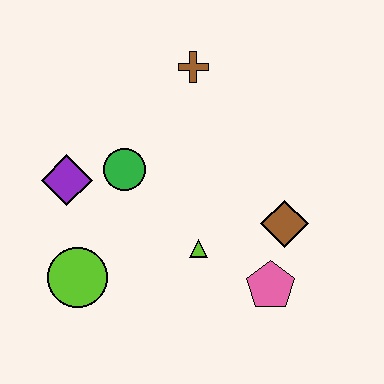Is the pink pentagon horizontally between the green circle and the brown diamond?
Yes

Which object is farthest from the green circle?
The pink pentagon is farthest from the green circle.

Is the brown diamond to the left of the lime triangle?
No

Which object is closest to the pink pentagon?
The brown diamond is closest to the pink pentagon.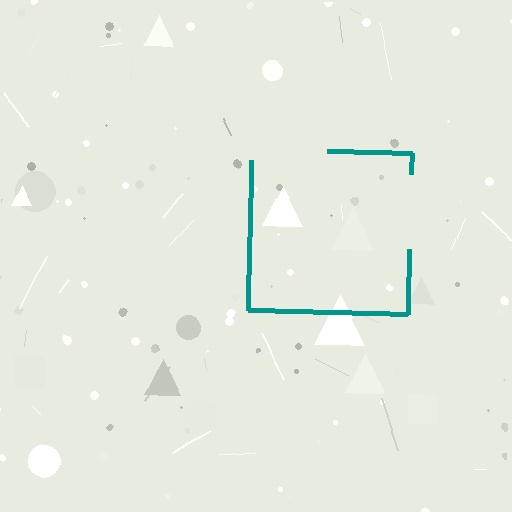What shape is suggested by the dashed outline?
The dashed outline suggests a square.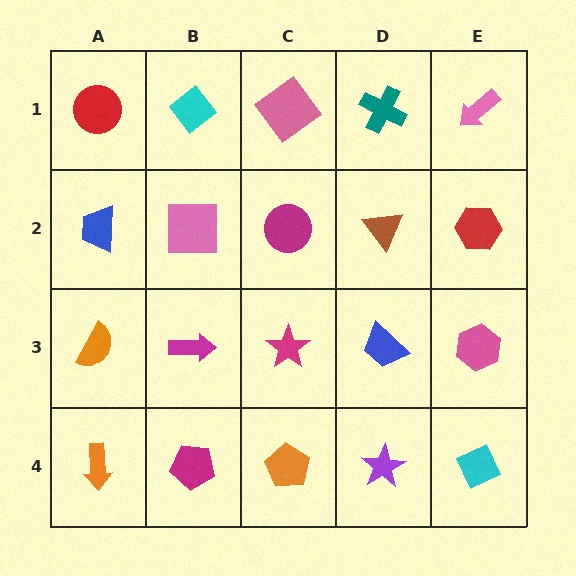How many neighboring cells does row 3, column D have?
4.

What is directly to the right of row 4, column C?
A purple star.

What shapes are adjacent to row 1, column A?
A blue trapezoid (row 2, column A), a cyan diamond (row 1, column B).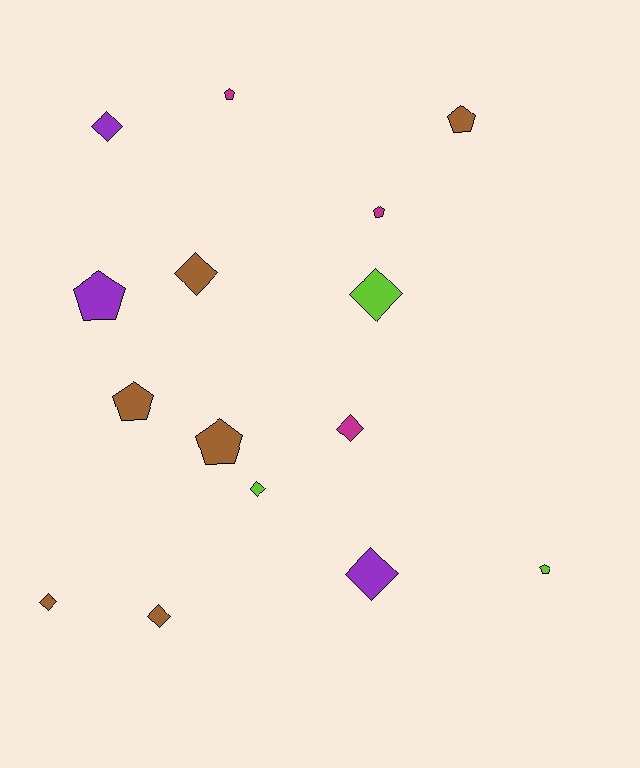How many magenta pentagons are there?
There are 2 magenta pentagons.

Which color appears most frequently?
Brown, with 6 objects.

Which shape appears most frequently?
Diamond, with 8 objects.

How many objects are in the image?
There are 15 objects.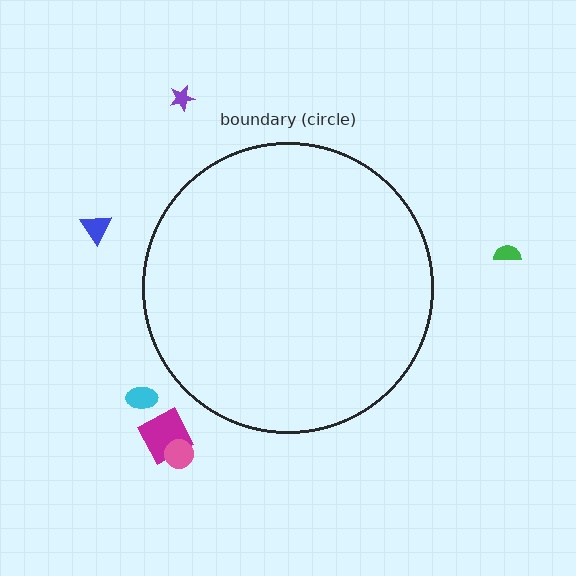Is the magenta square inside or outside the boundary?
Outside.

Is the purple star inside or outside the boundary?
Outside.